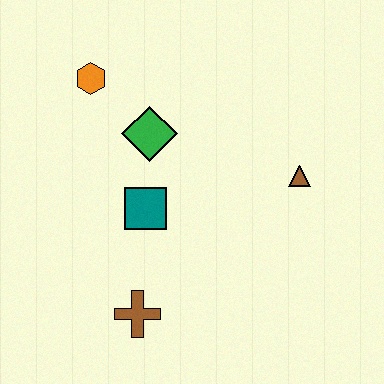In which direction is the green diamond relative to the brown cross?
The green diamond is above the brown cross.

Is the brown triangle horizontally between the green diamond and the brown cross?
No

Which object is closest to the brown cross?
The teal square is closest to the brown cross.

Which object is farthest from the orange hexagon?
The brown cross is farthest from the orange hexagon.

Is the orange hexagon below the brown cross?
No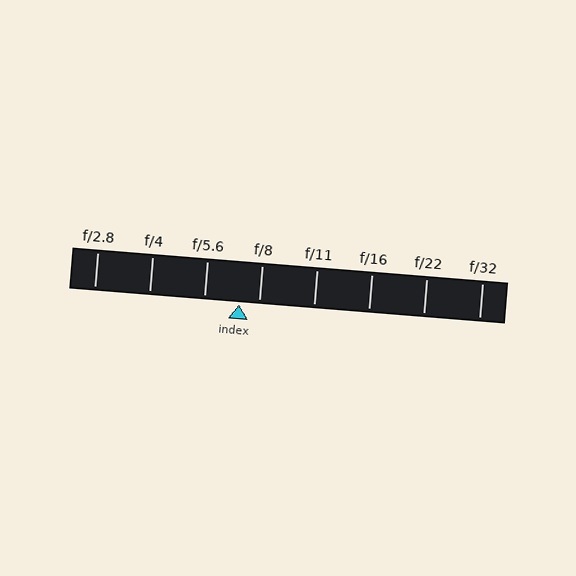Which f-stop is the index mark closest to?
The index mark is closest to f/8.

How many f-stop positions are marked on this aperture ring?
There are 8 f-stop positions marked.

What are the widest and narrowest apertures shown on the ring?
The widest aperture shown is f/2.8 and the narrowest is f/32.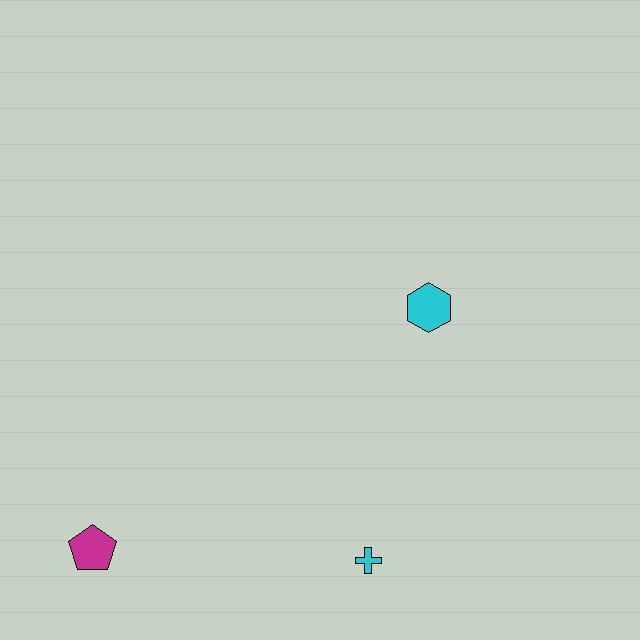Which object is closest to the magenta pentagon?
The cyan cross is closest to the magenta pentagon.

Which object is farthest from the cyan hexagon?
The magenta pentagon is farthest from the cyan hexagon.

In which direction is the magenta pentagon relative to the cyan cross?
The magenta pentagon is to the left of the cyan cross.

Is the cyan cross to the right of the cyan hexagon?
No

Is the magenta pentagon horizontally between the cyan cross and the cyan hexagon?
No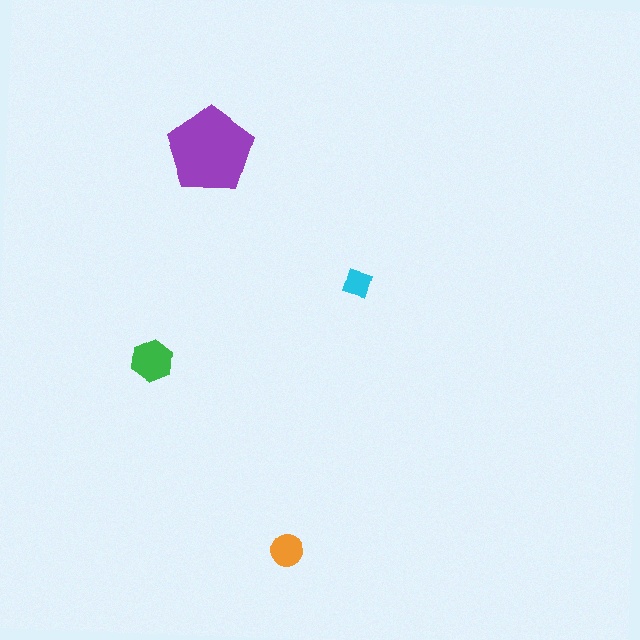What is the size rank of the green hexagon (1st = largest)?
2nd.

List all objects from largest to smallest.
The purple pentagon, the green hexagon, the orange circle, the cyan diamond.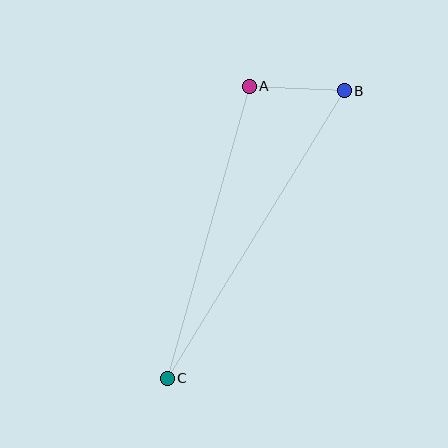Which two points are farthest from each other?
Points B and C are farthest from each other.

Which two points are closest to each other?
Points A and B are closest to each other.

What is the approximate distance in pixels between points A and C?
The distance between A and C is approximately 303 pixels.